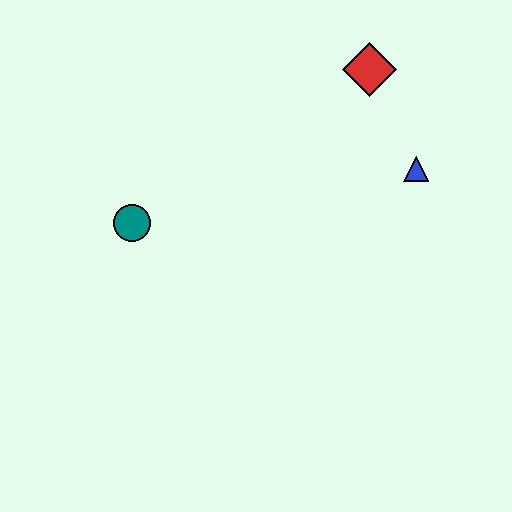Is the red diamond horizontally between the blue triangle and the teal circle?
Yes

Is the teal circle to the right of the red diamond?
No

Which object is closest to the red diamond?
The blue triangle is closest to the red diamond.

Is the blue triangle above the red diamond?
No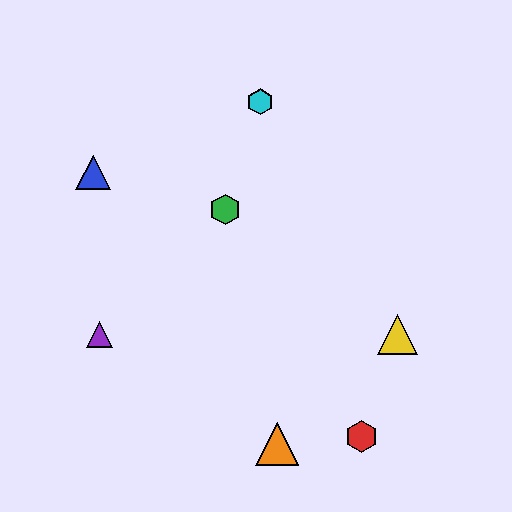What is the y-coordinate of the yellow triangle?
The yellow triangle is at y≈334.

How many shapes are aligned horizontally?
2 shapes (the yellow triangle, the purple triangle) are aligned horizontally.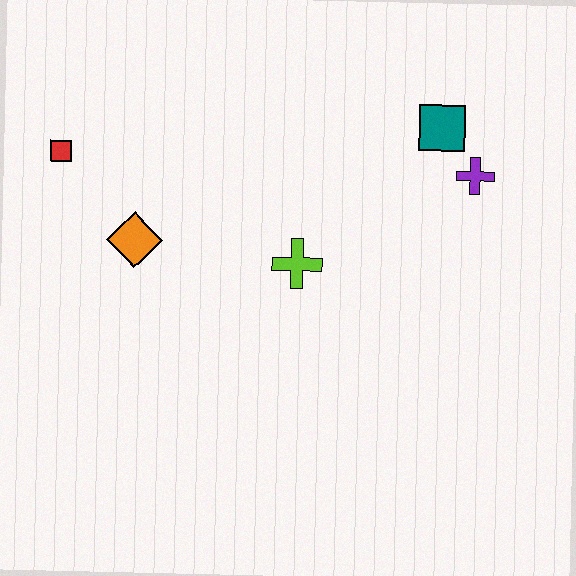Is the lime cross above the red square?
No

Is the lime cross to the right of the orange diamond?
Yes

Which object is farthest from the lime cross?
The red square is farthest from the lime cross.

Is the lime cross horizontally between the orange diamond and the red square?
No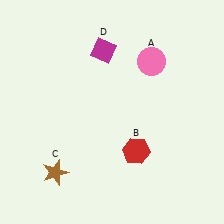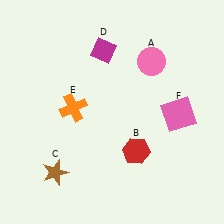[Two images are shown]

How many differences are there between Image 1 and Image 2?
There are 2 differences between the two images.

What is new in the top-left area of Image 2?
An orange cross (E) was added in the top-left area of Image 2.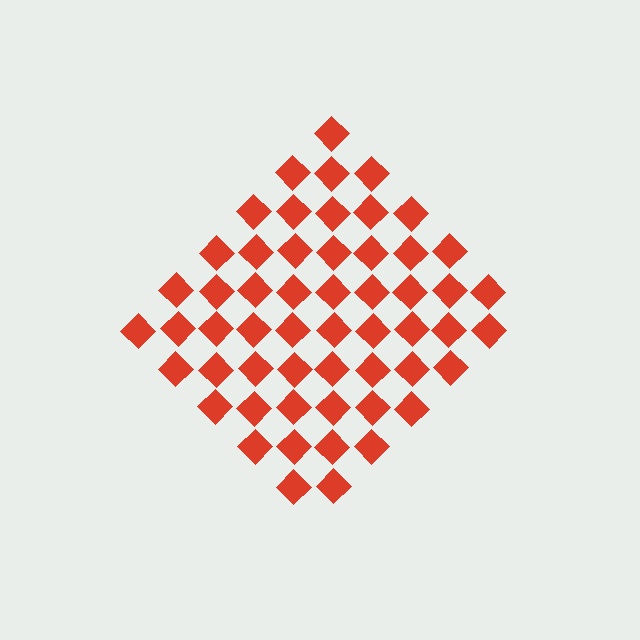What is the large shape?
The large shape is a diamond.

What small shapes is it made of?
It is made of small diamonds.